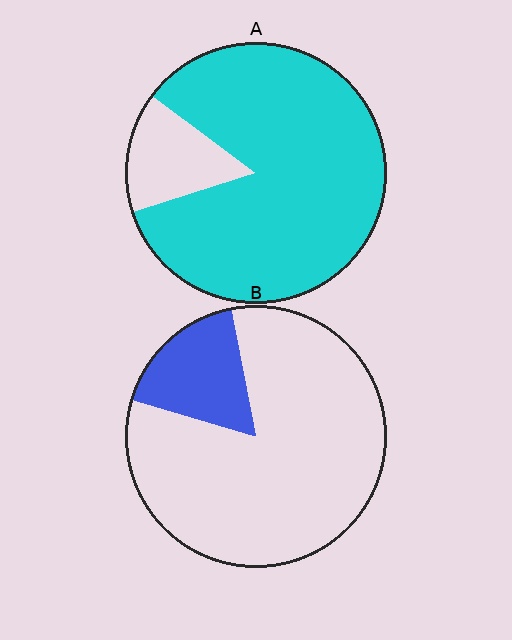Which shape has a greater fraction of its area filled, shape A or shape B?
Shape A.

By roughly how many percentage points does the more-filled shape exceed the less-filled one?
By roughly 70 percentage points (A over B).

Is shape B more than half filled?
No.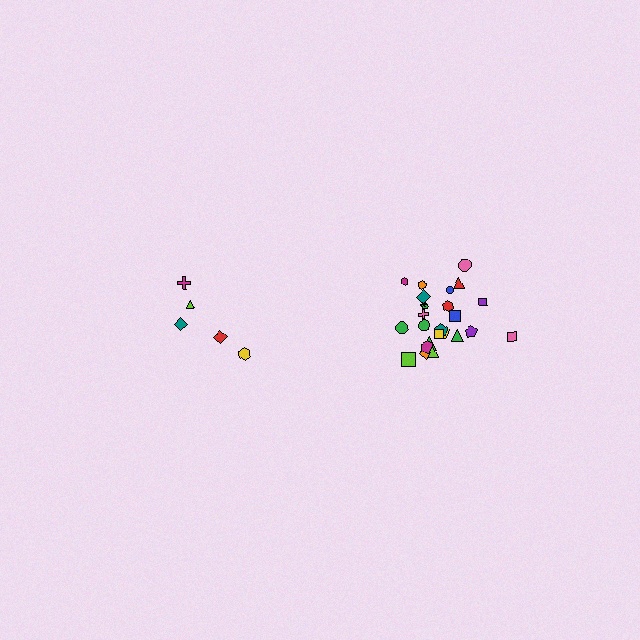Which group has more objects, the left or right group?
The right group.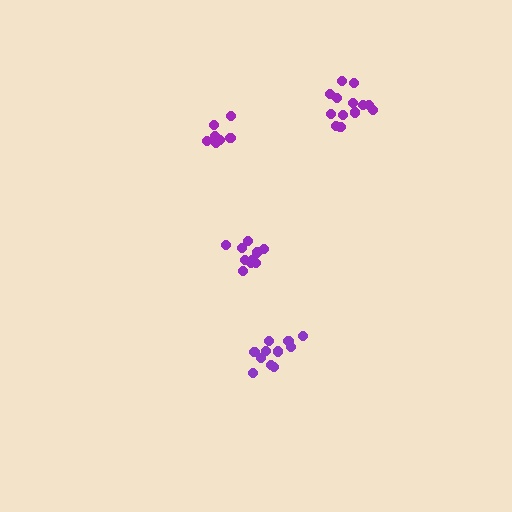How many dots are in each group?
Group 1: 11 dots, Group 2: 10 dots, Group 3: 13 dots, Group 4: 7 dots (41 total).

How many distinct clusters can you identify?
There are 4 distinct clusters.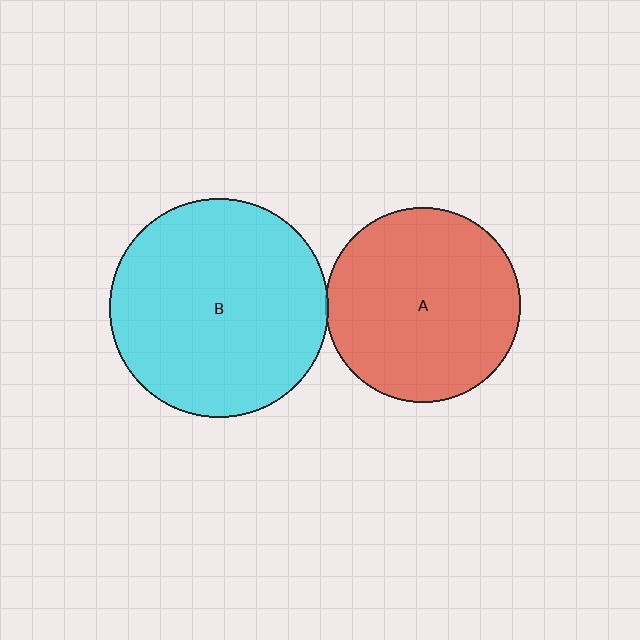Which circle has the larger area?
Circle B (cyan).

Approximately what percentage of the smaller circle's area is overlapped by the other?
Approximately 5%.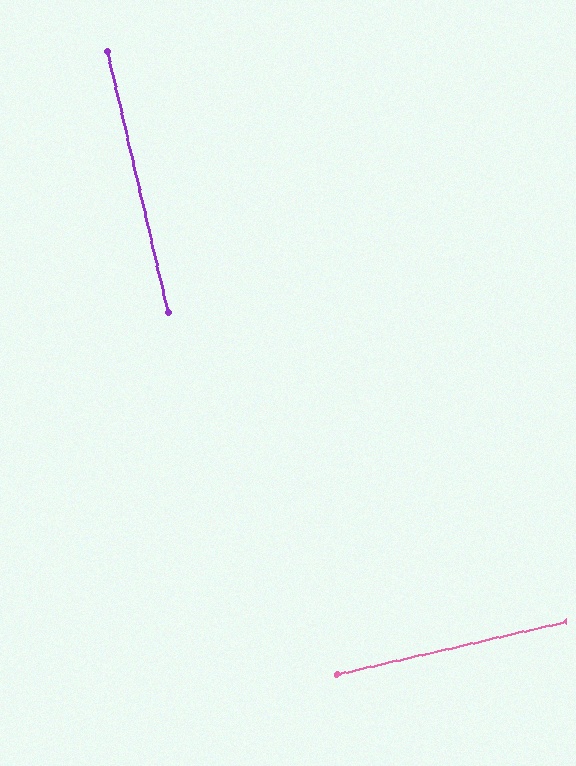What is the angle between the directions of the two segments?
Approximately 90 degrees.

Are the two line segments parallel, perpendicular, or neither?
Perpendicular — they meet at approximately 90°.